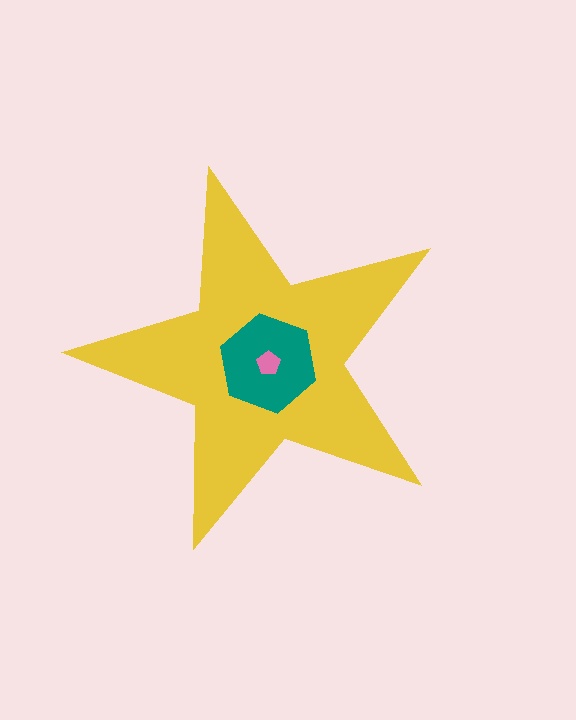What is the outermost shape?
The yellow star.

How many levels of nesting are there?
3.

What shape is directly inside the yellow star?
The teal hexagon.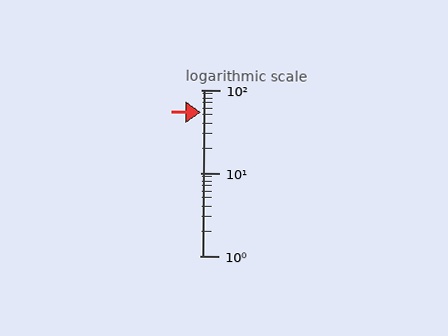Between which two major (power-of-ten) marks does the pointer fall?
The pointer is between 10 and 100.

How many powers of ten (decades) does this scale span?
The scale spans 2 decades, from 1 to 100.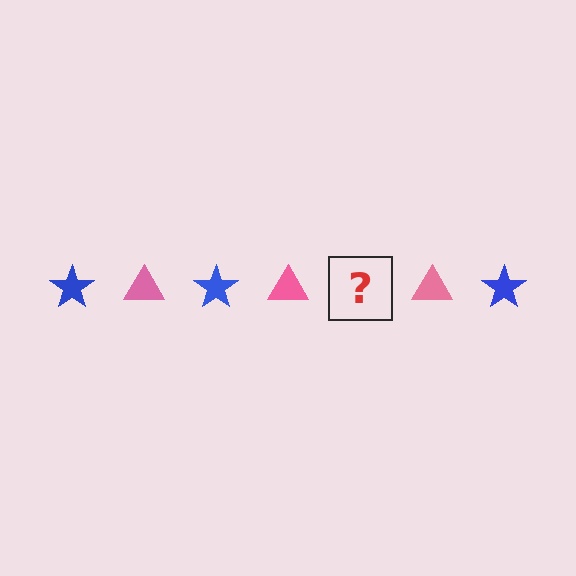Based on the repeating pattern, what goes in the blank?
The blank should be a blue star.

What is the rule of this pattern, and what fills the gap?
The rule is that the pattern alternates between blue star and pink triangle. The gap should be filled with a blue star.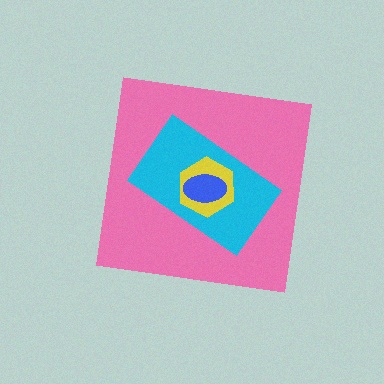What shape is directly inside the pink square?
The cyan rectangle.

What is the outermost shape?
The pink square.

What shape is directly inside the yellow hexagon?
The blue ellipse.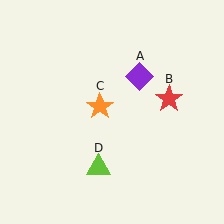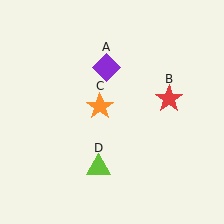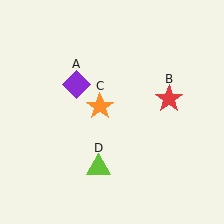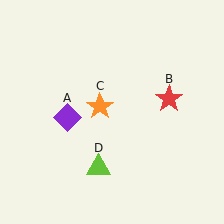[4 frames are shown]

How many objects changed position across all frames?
1 object changed position: purple diamond (object A).